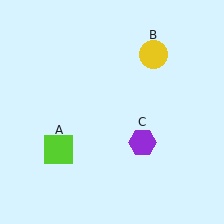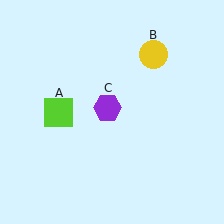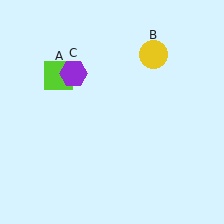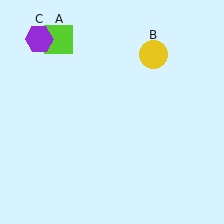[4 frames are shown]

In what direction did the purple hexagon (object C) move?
The purple hexagon (object C) moved up and to the left.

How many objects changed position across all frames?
2 objects changed position: lime square (object A), purple hexagon (object C).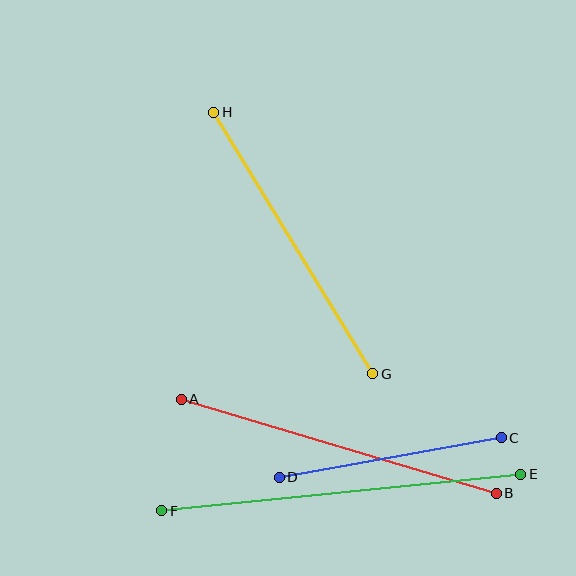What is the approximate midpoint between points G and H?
The midpoint is at approximately (293, 243) pixels.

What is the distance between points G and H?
The distance is approximately 306 pixels.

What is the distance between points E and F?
The distance is approximately 361 pixels.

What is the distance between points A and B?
The distance is approximately 329 pixels.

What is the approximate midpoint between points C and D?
The midpoint is at approximately (390, 457) pixels.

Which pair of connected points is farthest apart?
Points E and F are farthest apart.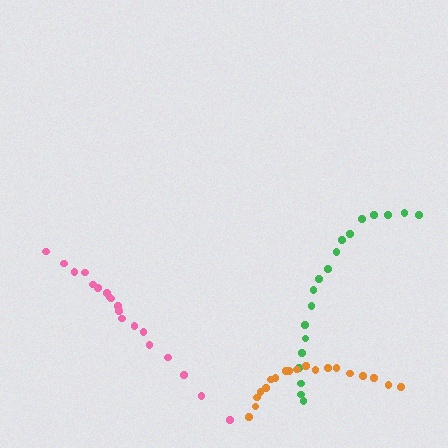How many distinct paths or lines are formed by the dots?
There are 3 distinct paths.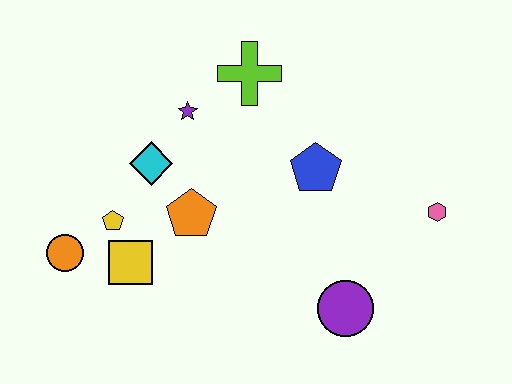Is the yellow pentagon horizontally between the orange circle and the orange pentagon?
Yes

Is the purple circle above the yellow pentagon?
No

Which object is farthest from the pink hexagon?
The orange circle is farthest from the pink hexagon.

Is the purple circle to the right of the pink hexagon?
No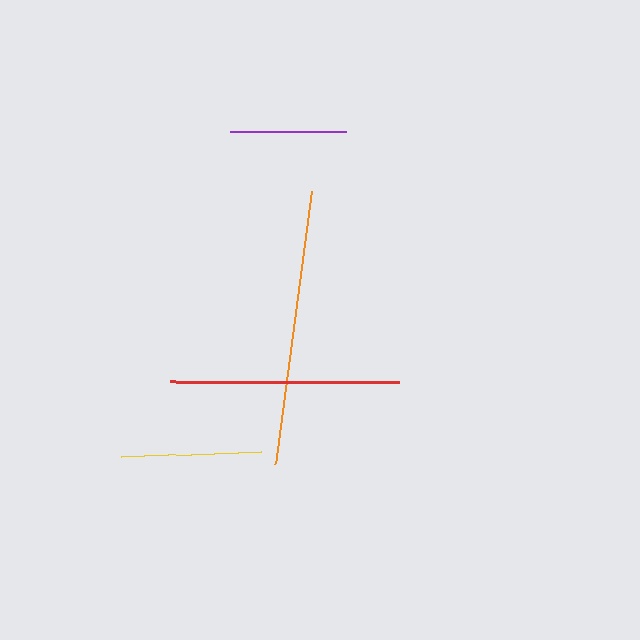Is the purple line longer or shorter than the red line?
The red line is longer than the purple line.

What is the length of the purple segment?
The purple segment is approximately 115 pixels long.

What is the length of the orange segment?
The orange segment is approximately 275 pixels long.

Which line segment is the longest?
The orange line is the longest at approximately 275 pixels.